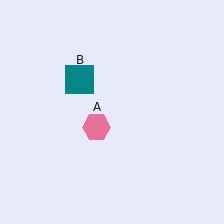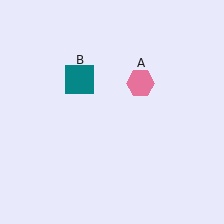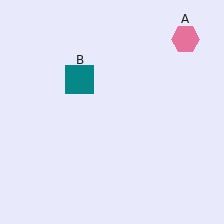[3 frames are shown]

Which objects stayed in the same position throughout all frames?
Teal square (object B) remained stationary.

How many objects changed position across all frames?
1 object changed position: pink hexagon (object A).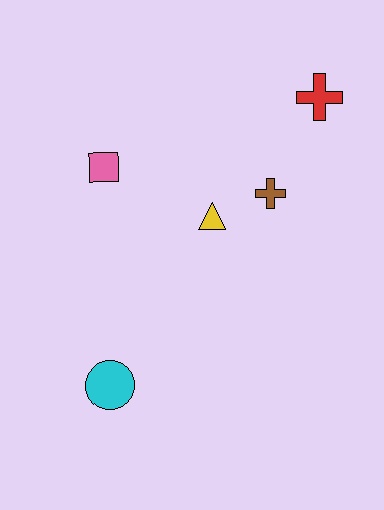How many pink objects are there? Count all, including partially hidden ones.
There is 1 pink object.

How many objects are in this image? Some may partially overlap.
There are 5 objects.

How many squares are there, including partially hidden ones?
There is 1 square.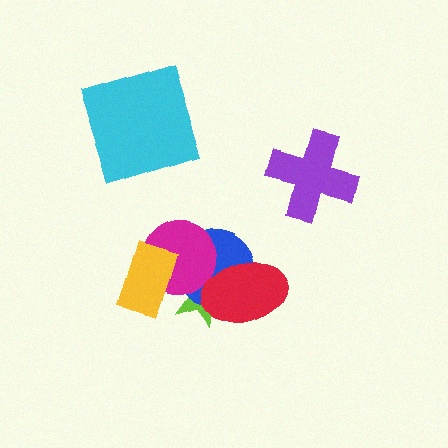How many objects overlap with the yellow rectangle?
2 objects overlap with the yellow rectangle.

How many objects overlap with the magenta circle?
3 objects overlap with the magenta circle.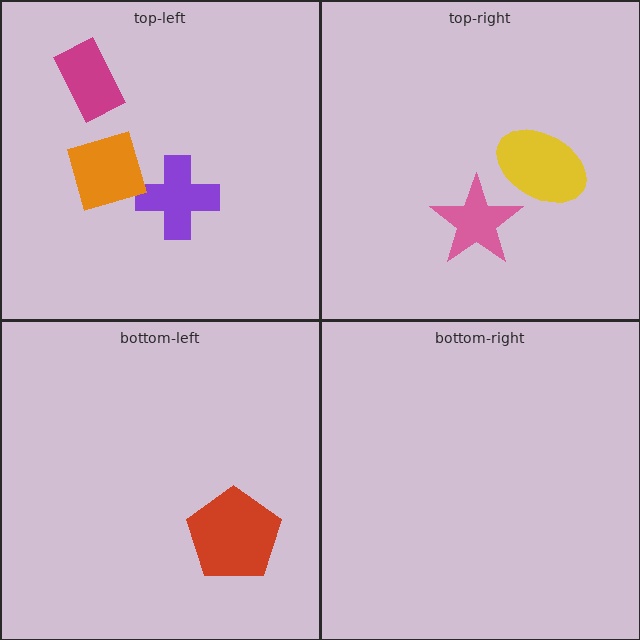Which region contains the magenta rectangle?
The top-left region.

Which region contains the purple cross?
The top-left region.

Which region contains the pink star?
The top-right region.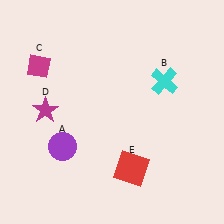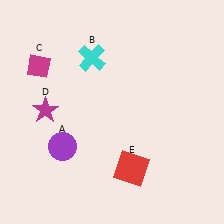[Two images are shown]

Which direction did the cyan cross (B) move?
The cyan cross (B) moved left.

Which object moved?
The cyan cross (B) moved left.